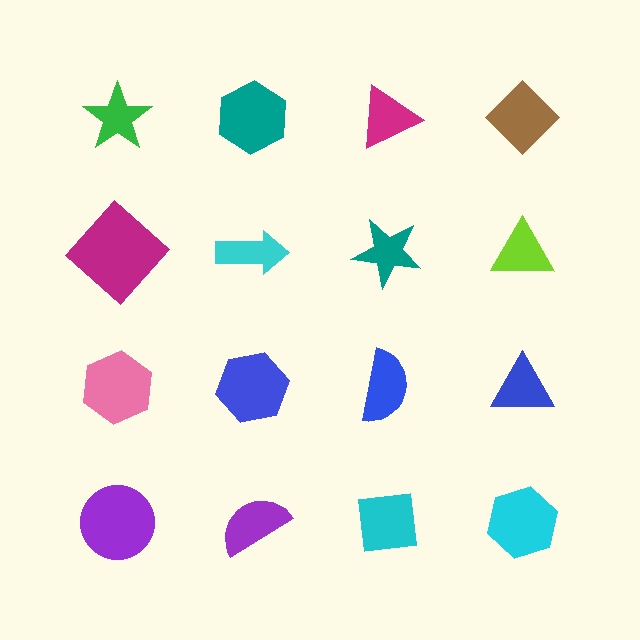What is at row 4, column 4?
A cyan hexagon.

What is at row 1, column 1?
A green star.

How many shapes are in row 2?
4 shapes.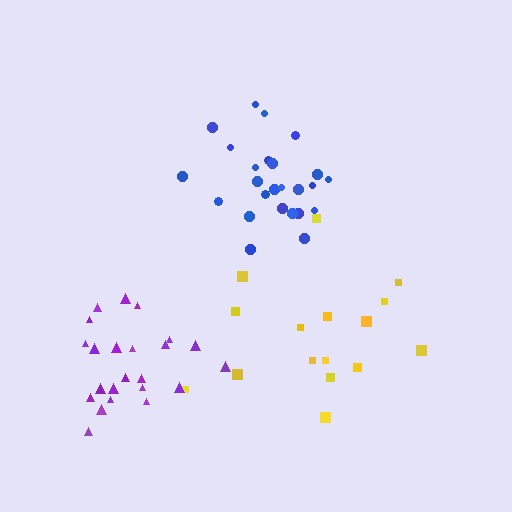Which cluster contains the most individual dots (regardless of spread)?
Blue (25).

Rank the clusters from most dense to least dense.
blue, purple, yellow.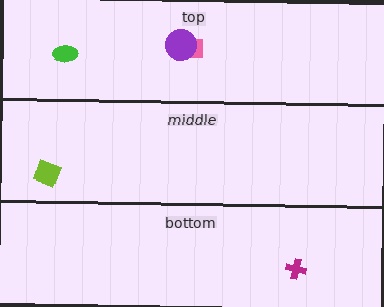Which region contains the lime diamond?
The middle region.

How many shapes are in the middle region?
1.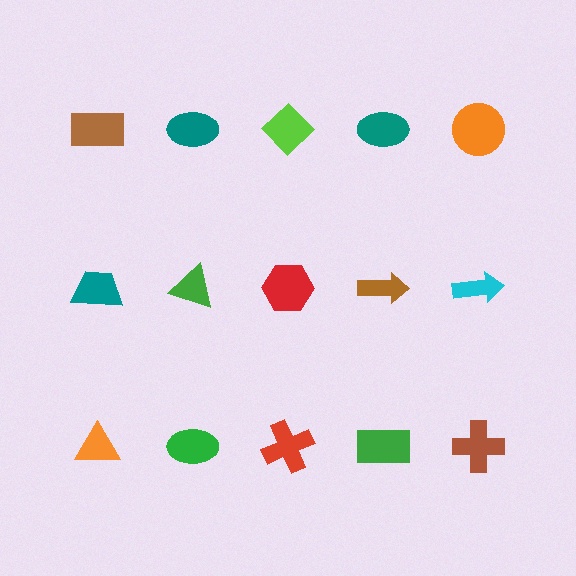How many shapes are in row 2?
5 shapes.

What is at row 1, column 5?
An orange circle.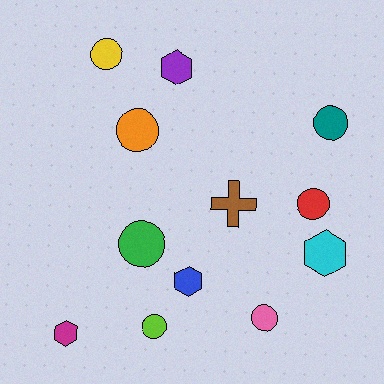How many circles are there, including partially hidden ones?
There are 7 circles.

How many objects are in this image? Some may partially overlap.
There are 12 objects.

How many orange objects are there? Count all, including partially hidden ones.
There is 1 orange object.